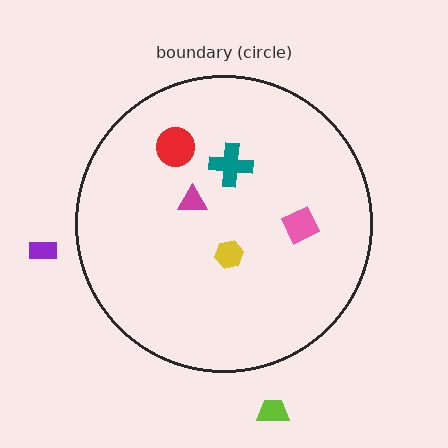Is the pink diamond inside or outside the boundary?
Inside.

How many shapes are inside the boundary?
5 inside, 2 outside.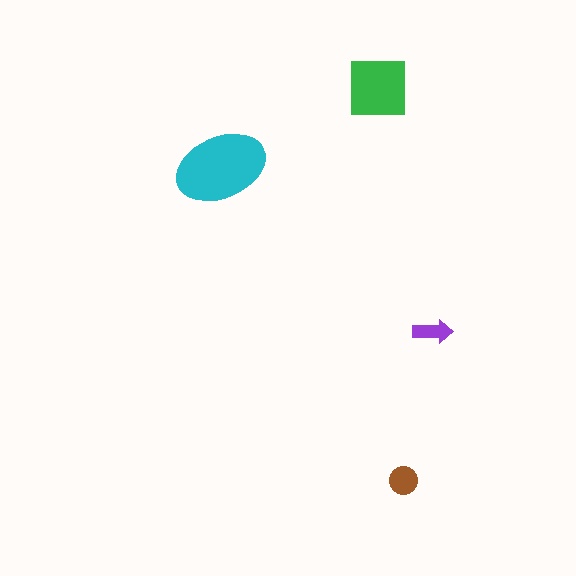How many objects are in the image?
There are 4 objects in the image.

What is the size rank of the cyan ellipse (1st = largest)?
1st.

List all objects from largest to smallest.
The cyan ellipse, the green square, the brown circle, the purple arrow.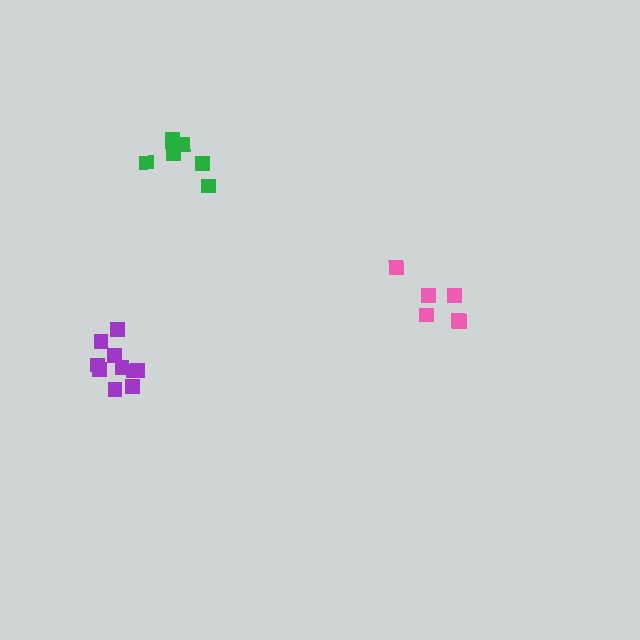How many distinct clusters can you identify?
There are 3 distinct clusters.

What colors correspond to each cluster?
The clusters are colored: purple, pink, green.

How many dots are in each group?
Group 1: 10 dots, Group 2: 6 dots, Group 3: 6 dots (22 total).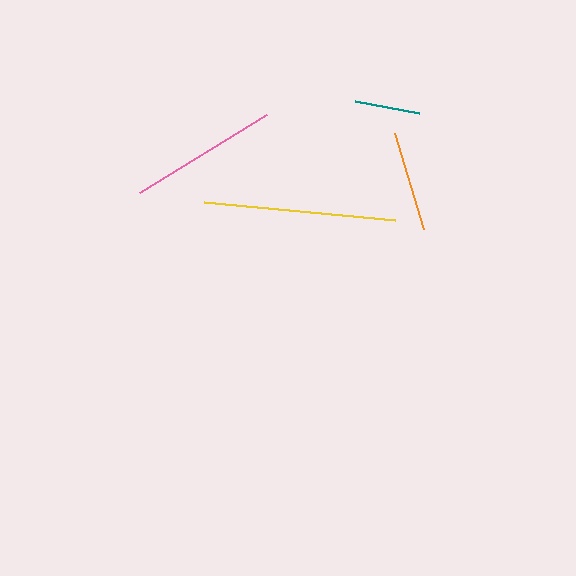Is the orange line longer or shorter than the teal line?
The orange line is longer than the teal line.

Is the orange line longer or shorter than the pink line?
The pink line is longer than the orange line.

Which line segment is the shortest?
The teal line is the shortest at approximately 65 pixels.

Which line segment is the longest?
The yellow line is the longest at approximately 193 pixels.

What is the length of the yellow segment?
The yellow segment is approximately 193 pixels long.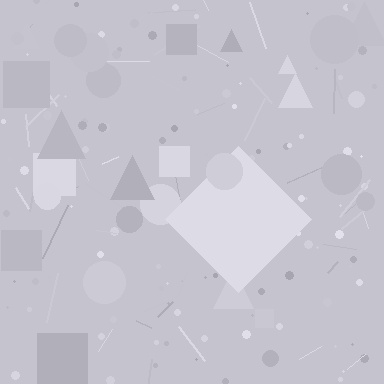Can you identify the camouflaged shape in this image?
The camouflaged shape is a diamond.